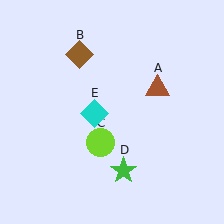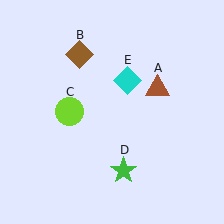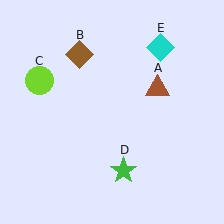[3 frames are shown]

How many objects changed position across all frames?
2 objects changed position: lime circle (object C), cyan diamond (object E).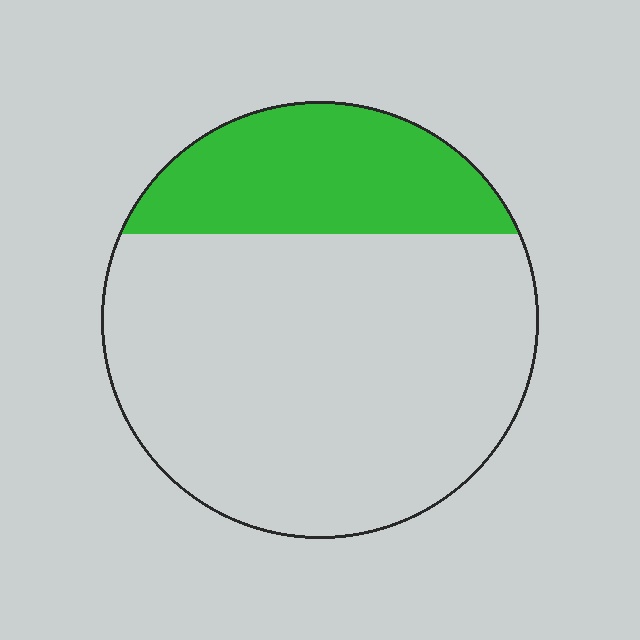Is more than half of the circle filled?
No.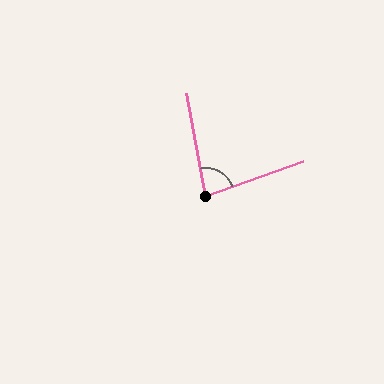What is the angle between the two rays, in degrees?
Approximately 81 degrees.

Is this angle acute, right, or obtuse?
It is acute.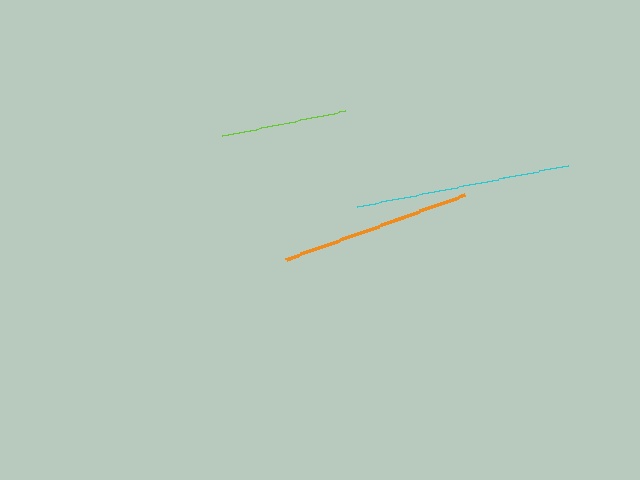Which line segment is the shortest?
The lime line is the shortest at approximately 125 pixels.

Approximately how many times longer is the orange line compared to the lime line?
The orange line is approximately 1.5 times the length of the lime line.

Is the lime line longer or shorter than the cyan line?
The cyan line is longer than the lime line.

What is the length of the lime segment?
The lime segment is approximately 125 pixels long.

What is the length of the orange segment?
The orange segment is approximately 190 pixels long.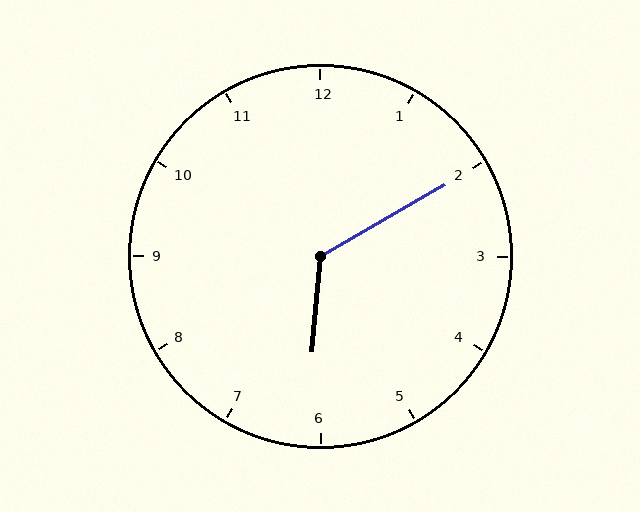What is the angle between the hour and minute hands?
Approximately 125 degrees.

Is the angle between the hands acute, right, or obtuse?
It is obtuse.